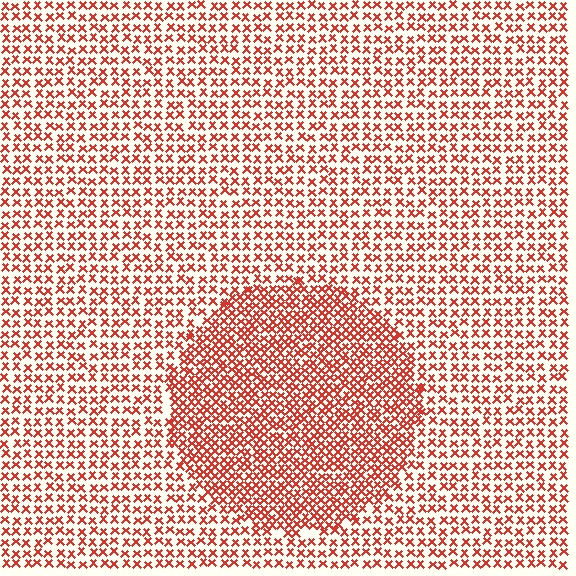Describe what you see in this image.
The image contains small red elements arranged at two different densities. A circle-shaped region is visible where the elements are more densely packed than the surrounding area.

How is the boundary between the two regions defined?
The boundary is defined by a change in element density (approximately 1.8x ratio). All elements are the same color, size, and shape.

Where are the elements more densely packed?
The elements are more densely packed inside the circle boundary.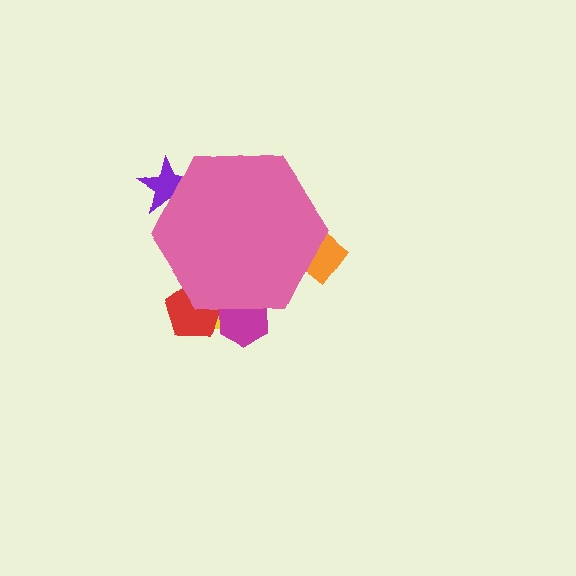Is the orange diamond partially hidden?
Yes, the orange diamond is partially hidden behind the pink hexagon.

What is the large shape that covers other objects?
A pink hexagon.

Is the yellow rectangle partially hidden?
Yes, the yellow rectangle is partially hidden behind the pink hexagon.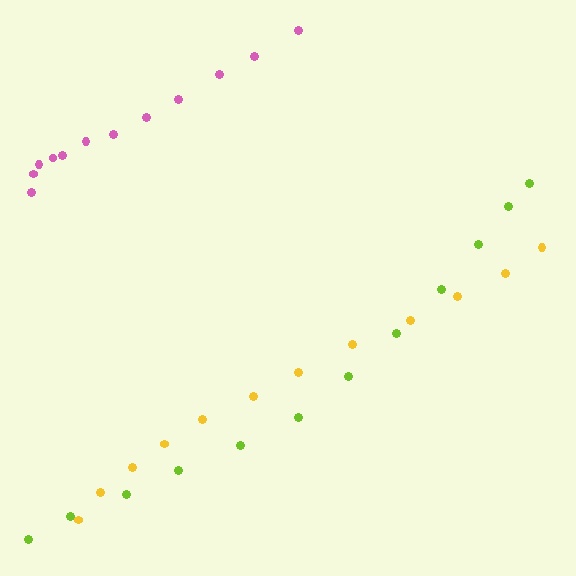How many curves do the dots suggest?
There are 3 distinct paths.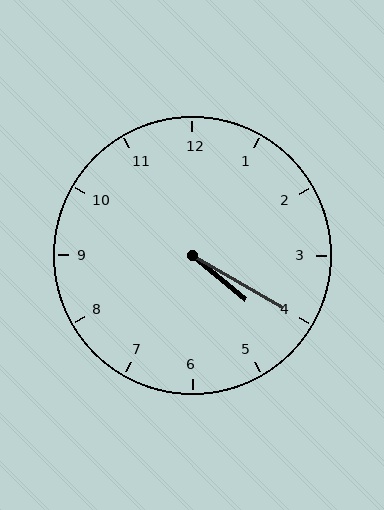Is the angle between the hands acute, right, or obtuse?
It is acute.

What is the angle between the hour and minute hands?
Approximately 10 degrees.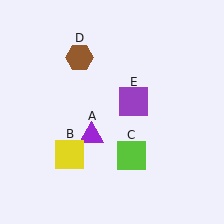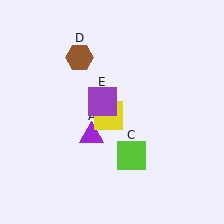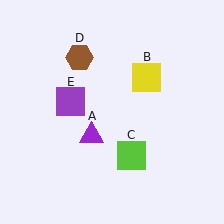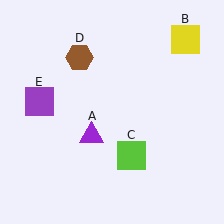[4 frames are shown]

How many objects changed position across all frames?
2 objects changed position: yellow square (object B), purple square (object E).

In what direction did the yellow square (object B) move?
The yellow square (object B) moved up and to the right.